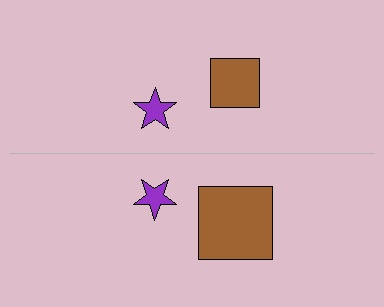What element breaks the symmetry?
The brown square on the bottom side has a different size than its mirror counterpart.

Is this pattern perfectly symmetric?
No, the pattern is not perfectly symmetric. The brown square on the bottom side has a different size than its mirror counterpart.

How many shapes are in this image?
There are 4 shapes in this image.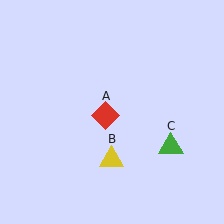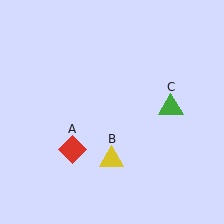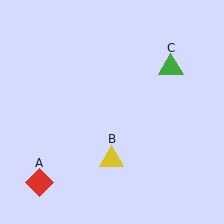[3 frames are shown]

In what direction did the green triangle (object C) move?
The green triangle (object C) moved up.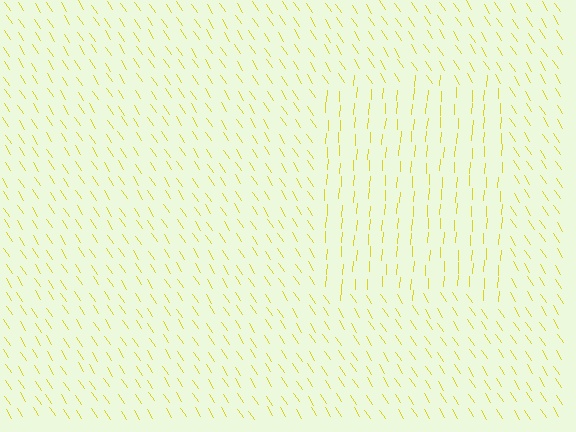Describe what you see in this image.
The image is filled with small yellow line segments. A rectangle region in the image has lines oriented differently from the surrounding lines, creating a visible texture boundary.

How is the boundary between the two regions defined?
The boundary is defined purely by a change in line orientation (approximately 37 degrees difference). All lines are the same color and thickness.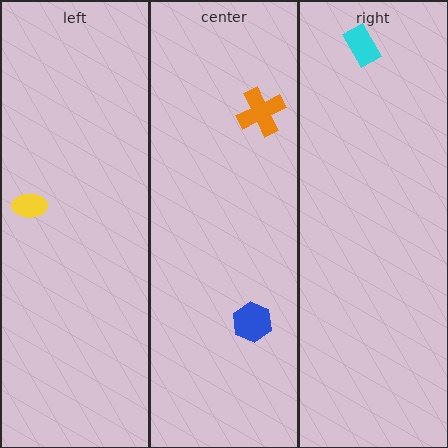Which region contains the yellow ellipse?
The left region.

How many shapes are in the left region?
1.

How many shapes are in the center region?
2.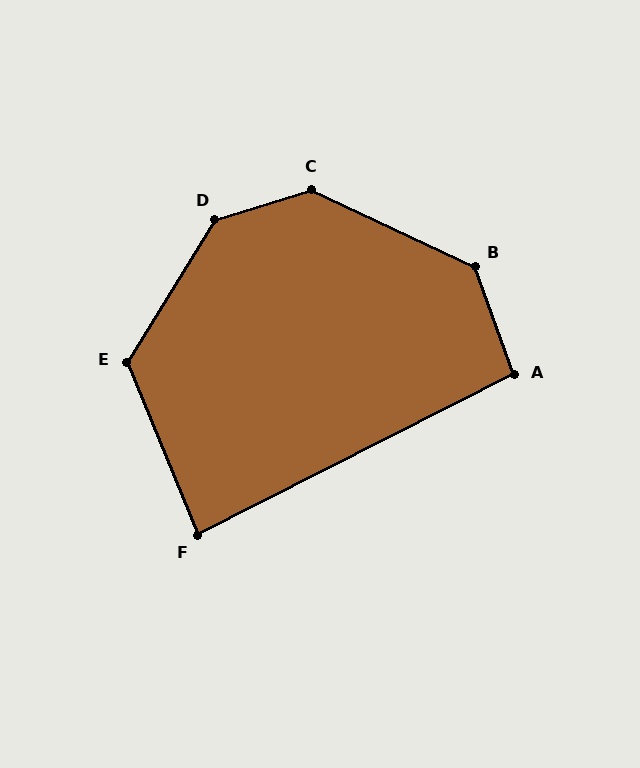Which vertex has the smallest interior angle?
F, at approximately 85 degrees.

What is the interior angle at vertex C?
Approximately 137 degrees (obtuse).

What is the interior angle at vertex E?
Approximately 126 degrees (obtuse).